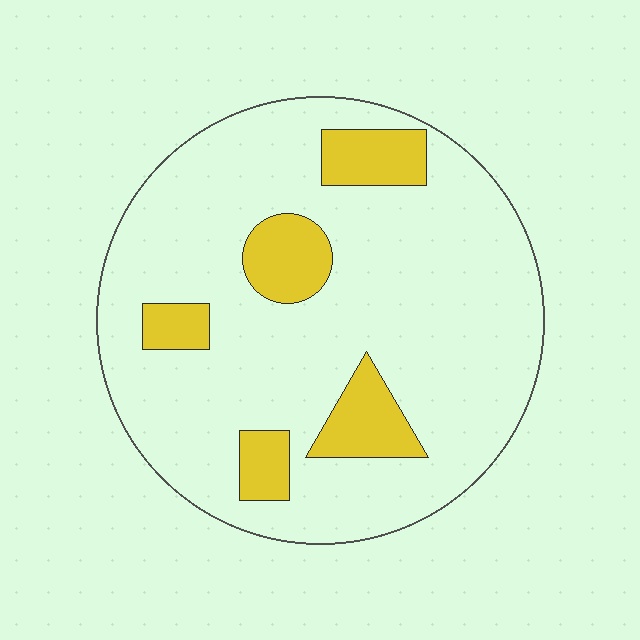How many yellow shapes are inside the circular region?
5.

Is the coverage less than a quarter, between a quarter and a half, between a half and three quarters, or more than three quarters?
Less than a quarter.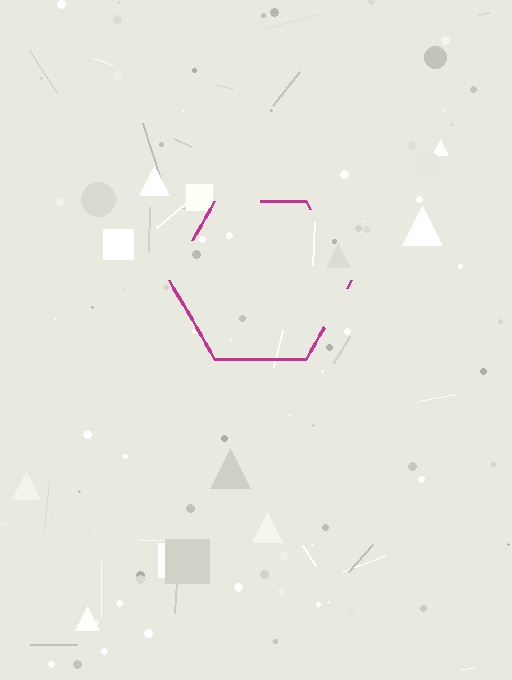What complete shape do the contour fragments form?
The contour fragments form a hexagon.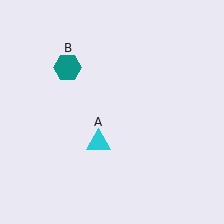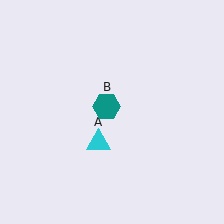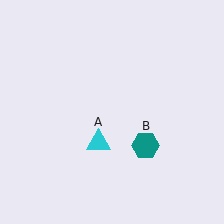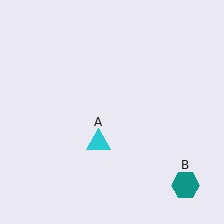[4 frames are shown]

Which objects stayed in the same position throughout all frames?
Cyan triangle (object A) remained stationary.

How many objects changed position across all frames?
1 object changed position: teal hexagon (object B).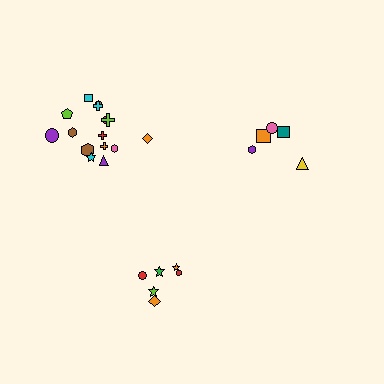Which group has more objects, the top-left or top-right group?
The top-left group.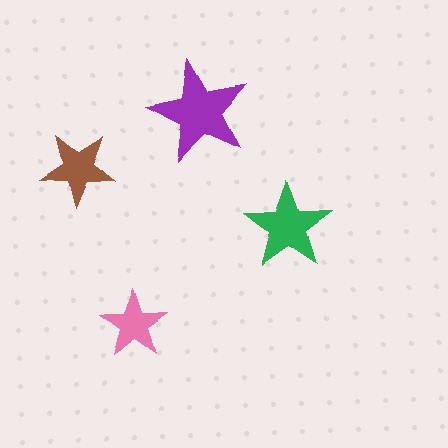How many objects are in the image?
There are 4 objects in the image.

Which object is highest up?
The purple star is topmost.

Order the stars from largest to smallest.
the purple one, the green one, the brown one, the pink one.